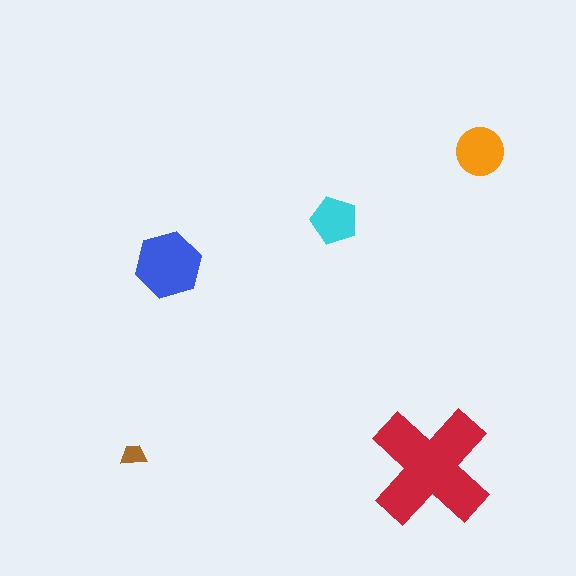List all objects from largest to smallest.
The red cross, the blue hexagon, the orange circle, the cyan pentagon, the brown trapezoid.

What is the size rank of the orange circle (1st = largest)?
3rd.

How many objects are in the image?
There are 5 objects in the image.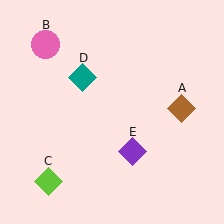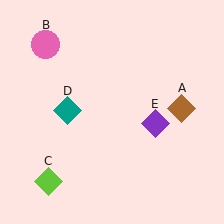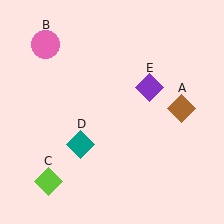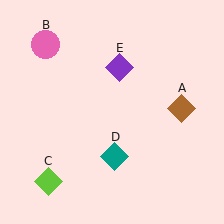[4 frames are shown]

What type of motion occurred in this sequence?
The teal diamond (object D), purple diamond (object E) rotated counterclockwise around the center of the scene.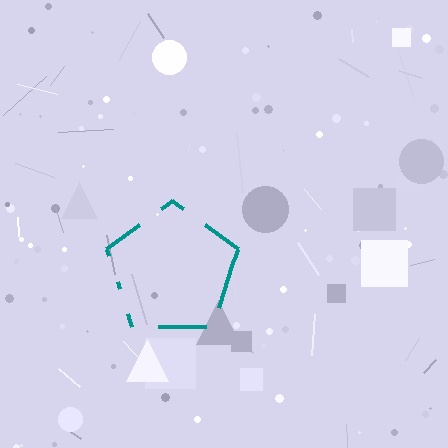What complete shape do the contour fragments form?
The contour fragments form a pentagon.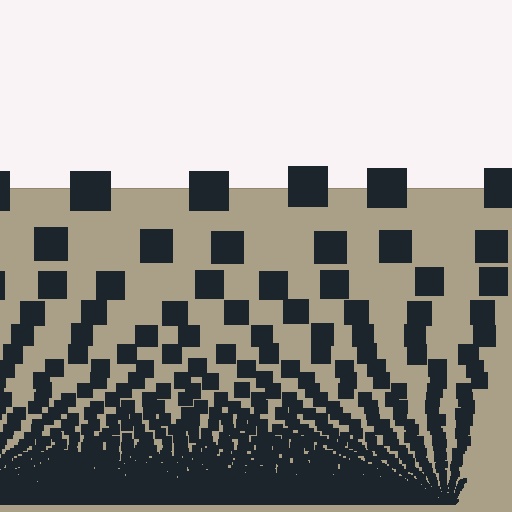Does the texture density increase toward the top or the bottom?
Density increases toward the bottom.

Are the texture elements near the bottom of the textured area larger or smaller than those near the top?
Smaller. The gradient is inverted — elements near the bottom are smaller and denser.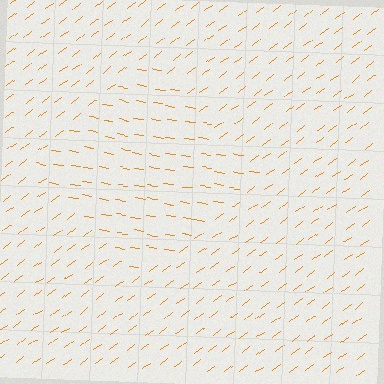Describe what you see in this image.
The image is filled with small orange line segments. A diamond region in the image has lines oriented differently from the surrounding lines, creating a visible texture boundary.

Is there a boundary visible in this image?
Yes, there is a texture boundary formed by a change in line orientation.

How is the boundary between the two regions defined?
The boundary is defined purely by a change in line orientation (approximately 45 degrees difference). All lines are the same color and thickness.